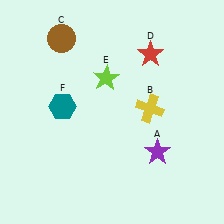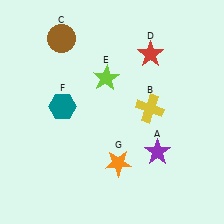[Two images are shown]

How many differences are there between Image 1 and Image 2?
There is 1 difference between the two images.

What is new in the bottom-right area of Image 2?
An orange star (G) was added in the bottom-right area of Image 2.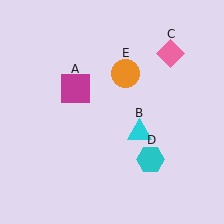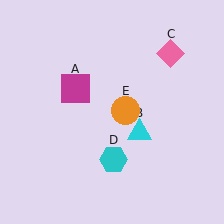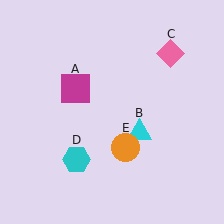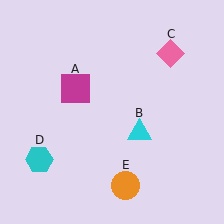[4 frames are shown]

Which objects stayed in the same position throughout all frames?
Magenta square (object A) and cyan triangle (object B) and pink diamond (object C) remained stationary.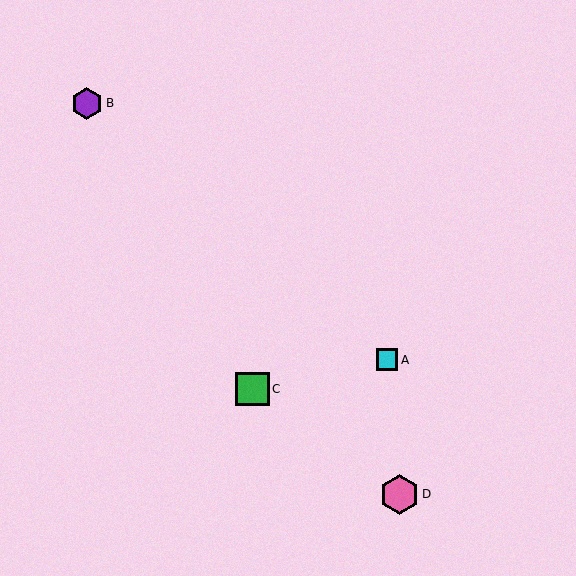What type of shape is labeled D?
Shape D is a pink hexagon.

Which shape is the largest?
The pink hexagon (labeled D) is the largest.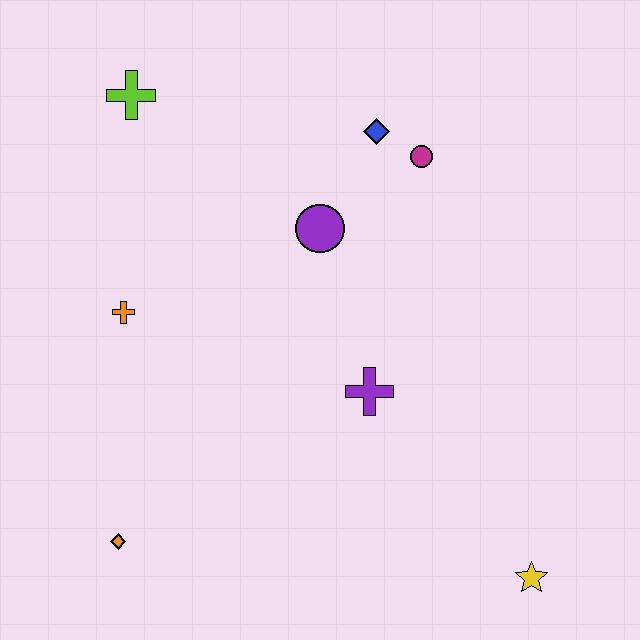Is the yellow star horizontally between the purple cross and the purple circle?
No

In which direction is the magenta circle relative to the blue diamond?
The magenta circle is to the right of the blue diamond.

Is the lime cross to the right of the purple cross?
No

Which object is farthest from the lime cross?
The yellow star is farthest from the lime cross.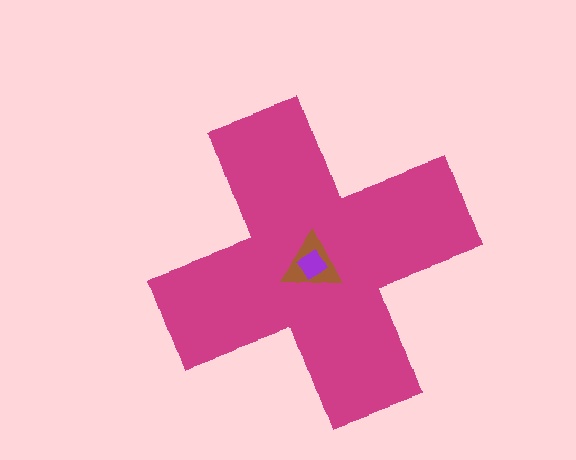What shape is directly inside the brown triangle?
The purple diamond.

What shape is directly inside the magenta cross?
The brown triangle.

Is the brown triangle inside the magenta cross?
Yes.